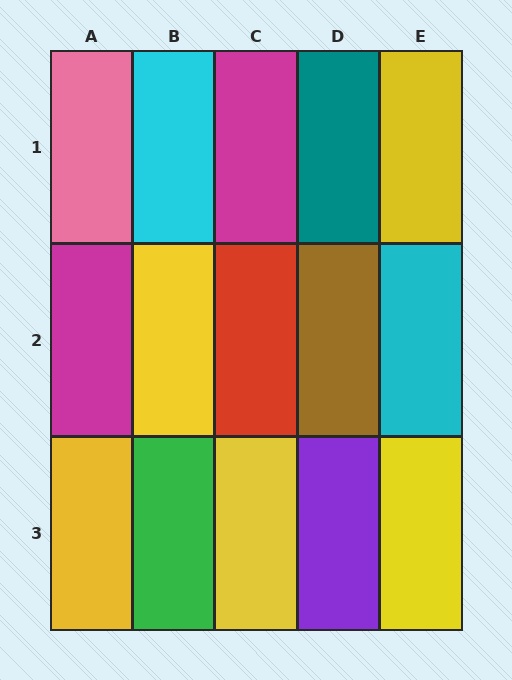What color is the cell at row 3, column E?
Yellow.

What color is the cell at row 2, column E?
Cyan.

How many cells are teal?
1 cell is teal.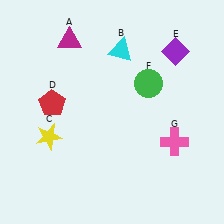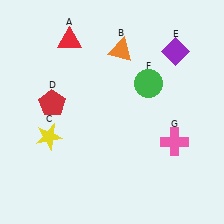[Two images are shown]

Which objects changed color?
A changed from magenta to red. B changed from cyan to orange.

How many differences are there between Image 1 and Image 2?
There are 2 differences between the two images.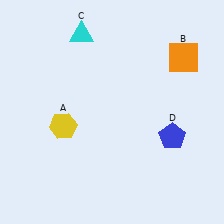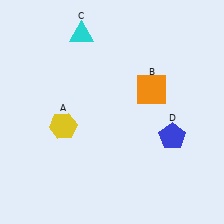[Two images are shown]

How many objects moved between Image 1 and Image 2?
1 object moved between the two images.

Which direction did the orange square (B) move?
The orange square (B) moved down.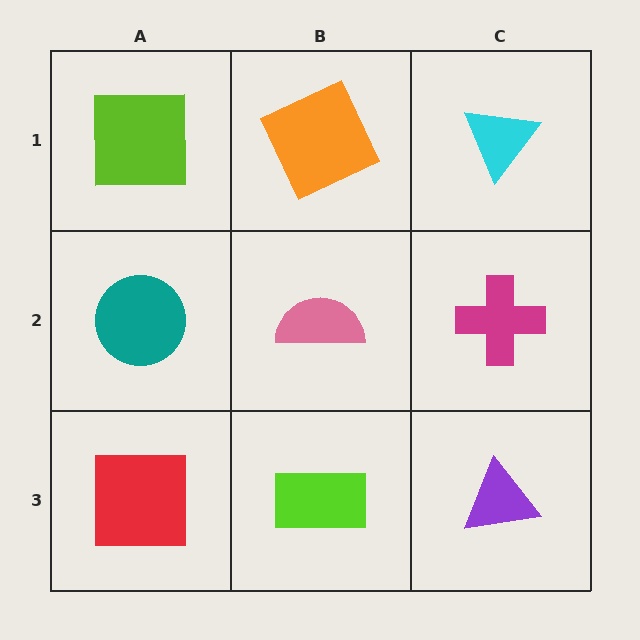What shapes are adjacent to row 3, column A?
A teal circle (row 2, column A), a lime rectangle (row 3, column B).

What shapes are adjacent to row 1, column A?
A teal circle (row 2, column A), an orange square (row 1, column B).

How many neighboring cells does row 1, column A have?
2.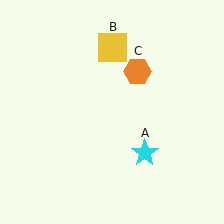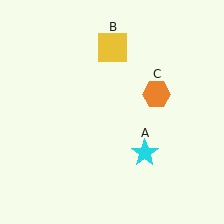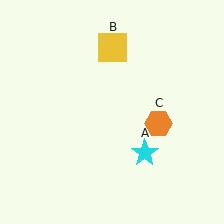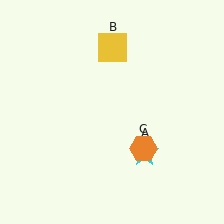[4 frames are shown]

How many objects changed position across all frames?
1 object changed position: orange hexagon (object C).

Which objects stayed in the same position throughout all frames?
Cyan star (object A) and yellow square (object B) remained stationary.